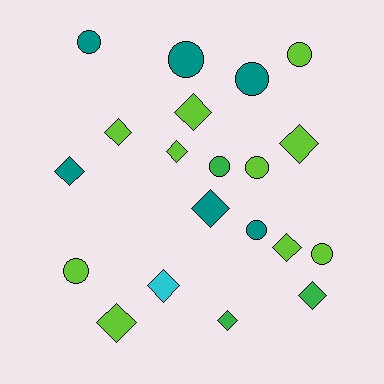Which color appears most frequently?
Lime, with 10 objects.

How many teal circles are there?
There are 4 teal circles.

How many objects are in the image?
There are 20 objects.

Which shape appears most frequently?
Diamond, with 11 objects.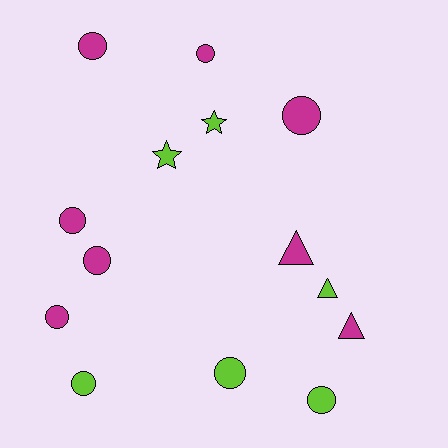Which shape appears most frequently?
Circle, with 9 objects.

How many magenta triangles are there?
There are 2 magenta triangles.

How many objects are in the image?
There are 14 objects.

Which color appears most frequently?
Magenta, with 8 objects.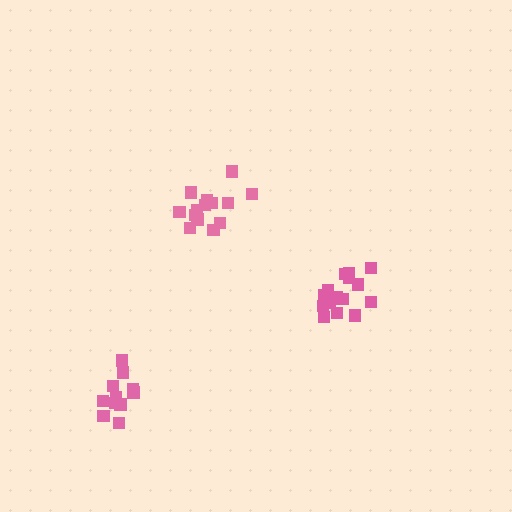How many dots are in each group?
Group 1: 16 dots, Group 2: 14 dots, Group 3: 11 dots (41 total).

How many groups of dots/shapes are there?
There are 3 groups.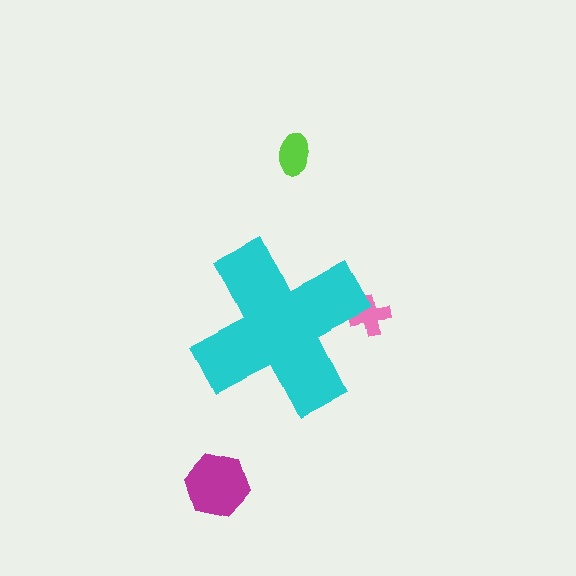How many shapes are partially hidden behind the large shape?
1 shape is partially hidden.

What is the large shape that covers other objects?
A cyan cross.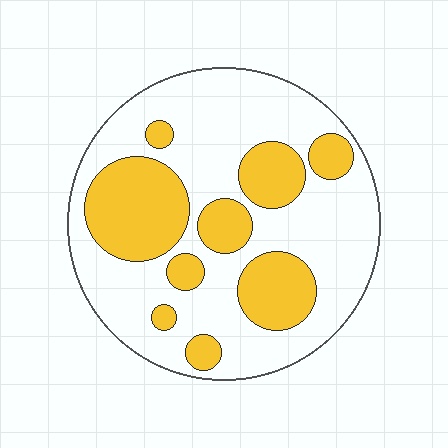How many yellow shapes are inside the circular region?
9.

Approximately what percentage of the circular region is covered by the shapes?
Approximately 30%.